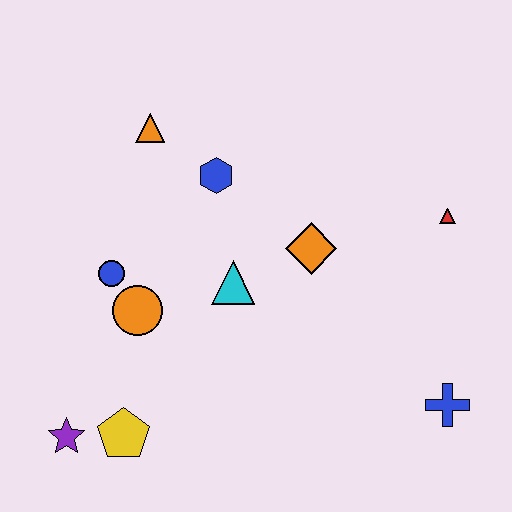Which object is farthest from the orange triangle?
The blue cross is farthest from the orange triangle.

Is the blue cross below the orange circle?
Yes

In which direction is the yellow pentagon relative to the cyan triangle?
The yellow pentagon is below the cyan triangle.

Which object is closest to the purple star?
The yellow pentagon is closest to the purple star.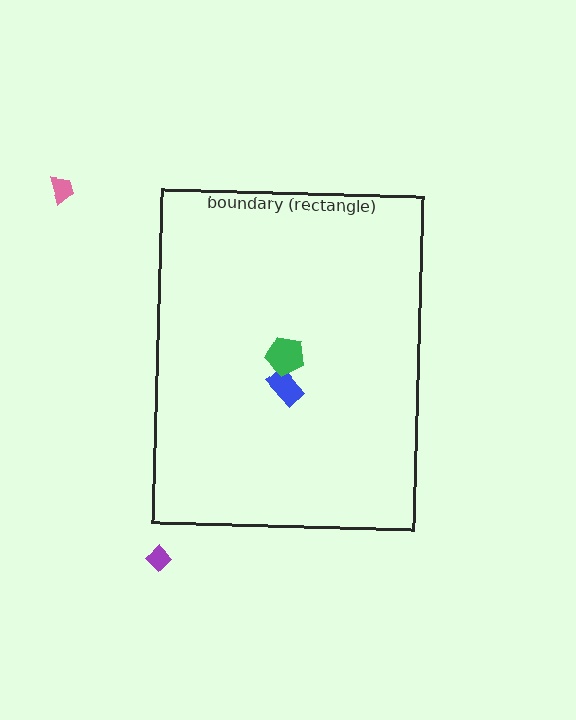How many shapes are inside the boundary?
2 inside, 2 outside.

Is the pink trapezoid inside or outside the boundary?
Outside.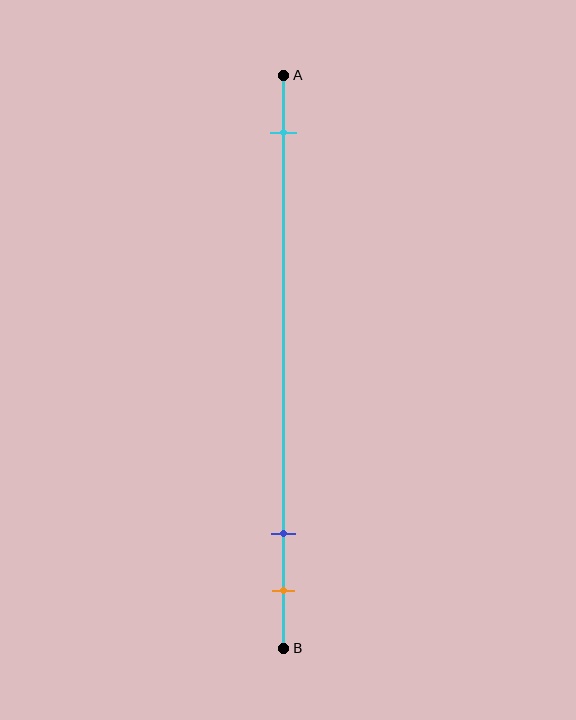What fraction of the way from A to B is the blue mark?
The blue mark is approximately 80% (0.8) of the way from A to B.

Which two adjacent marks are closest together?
The blue and orange marks are the closest adjacent pair.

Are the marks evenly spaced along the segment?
No, the marks are not evenly spaced.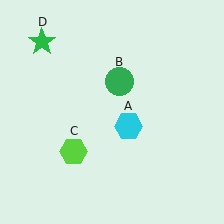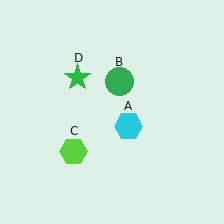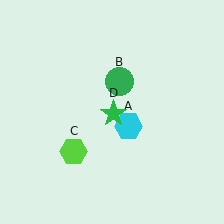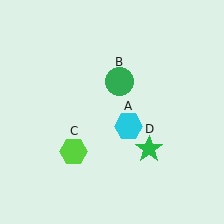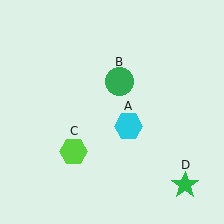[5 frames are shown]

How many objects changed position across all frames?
1 object changed position: green star (object D).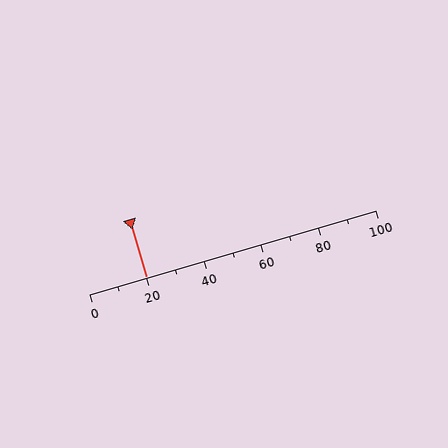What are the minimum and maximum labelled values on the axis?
The axis runs from 0 to 100.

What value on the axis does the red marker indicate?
The marker indicates approximately 20.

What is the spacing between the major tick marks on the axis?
The major ticks are spaced 20 apart.